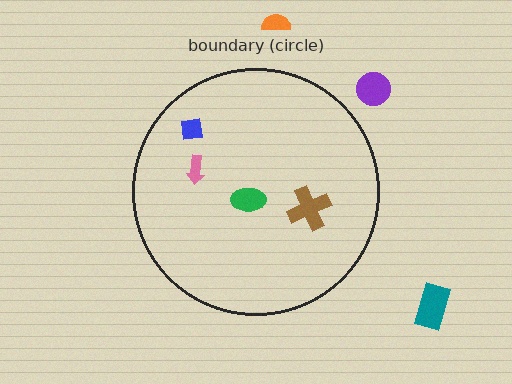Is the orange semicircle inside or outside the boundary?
Outside.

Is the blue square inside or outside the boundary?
Inside.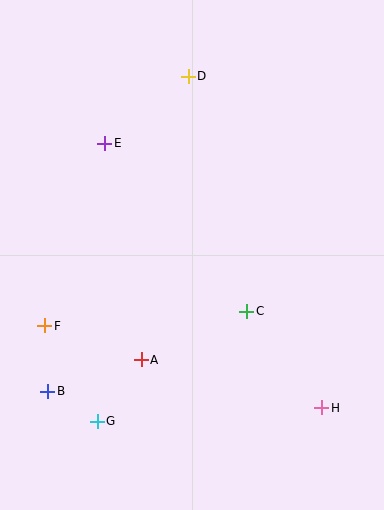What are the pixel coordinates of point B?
Point B is at (48, 391).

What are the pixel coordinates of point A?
Point A is at (141, 360).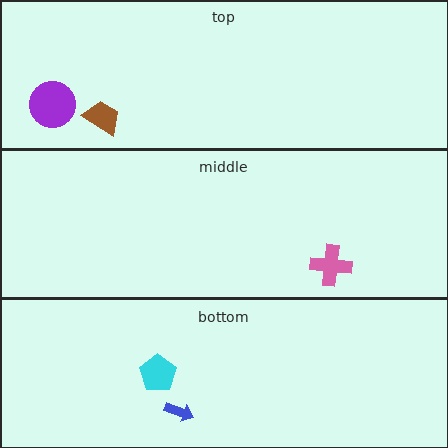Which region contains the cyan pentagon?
The bottom region.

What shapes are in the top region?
The brown trapezoid, the purple circle.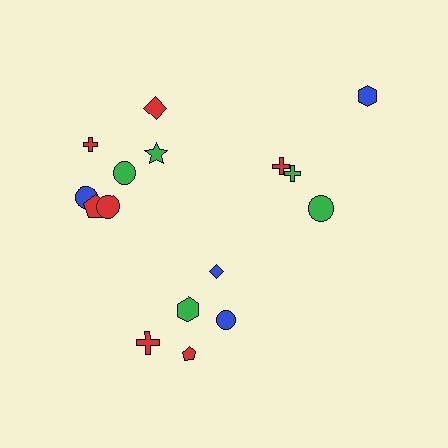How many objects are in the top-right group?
There are 4 objects.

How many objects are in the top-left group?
There are 7 objects.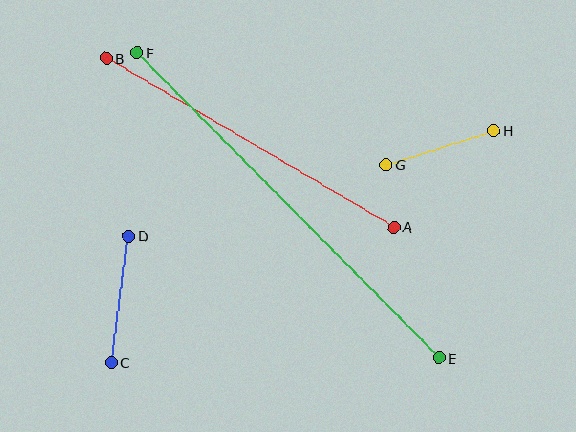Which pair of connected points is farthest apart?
Points E and F are farthest apart.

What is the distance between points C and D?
The distance is approximately 128 pixels.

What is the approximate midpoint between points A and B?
The midpoint is at approximately (250, 143) pixels.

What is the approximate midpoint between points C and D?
The midpoint is at approximately (120, 299) pixels.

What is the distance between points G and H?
The distance is approximately 113 pixels.